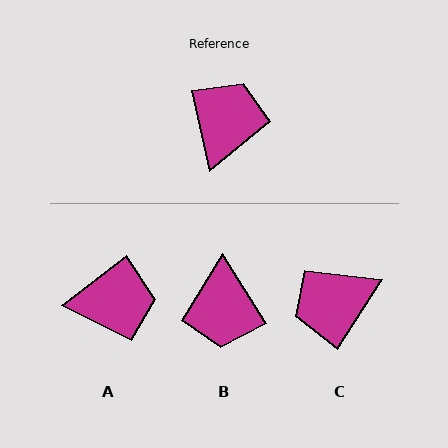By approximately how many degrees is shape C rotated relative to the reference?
Approximately 134 degrees counter-clockwise.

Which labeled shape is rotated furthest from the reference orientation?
B, about 160 degrees away.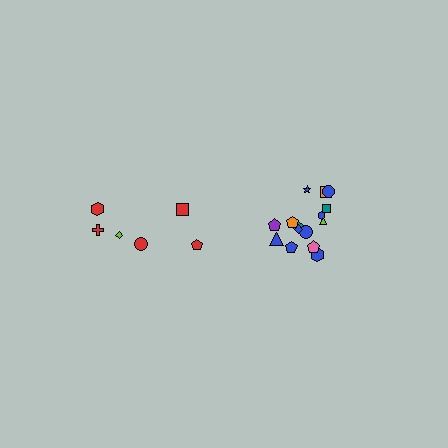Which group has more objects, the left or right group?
The right group.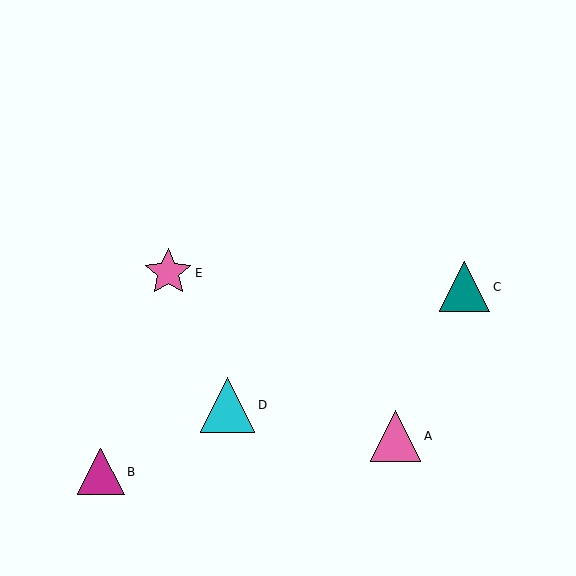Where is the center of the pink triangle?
The center of the pink triangle is at (395, 436).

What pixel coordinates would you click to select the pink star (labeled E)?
Click at (168, 273) to select the pink star E.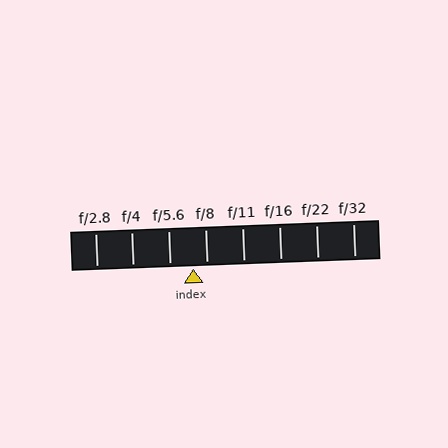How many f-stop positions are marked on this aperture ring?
There are 8 f-stop positions marked.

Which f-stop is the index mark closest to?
The index mark is closest to f/8.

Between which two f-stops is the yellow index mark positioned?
The index mark is between f/5.6 and f/8.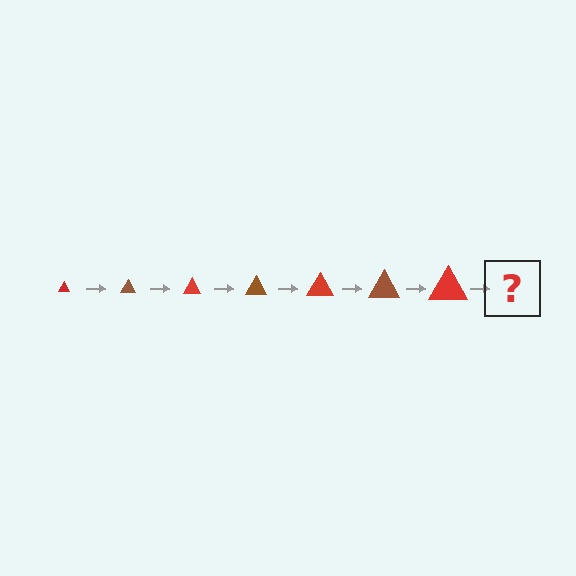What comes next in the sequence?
The next element should be a brown triangle, larger than the previous one.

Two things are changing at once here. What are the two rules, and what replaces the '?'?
The two rules are that the triangle grows larger each step and the color cycles through red and brown. The '?' should be a brown triangle, larger than the previous one.